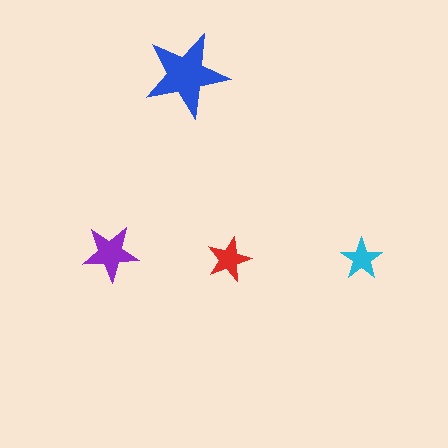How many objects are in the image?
There are 4 objects in the image.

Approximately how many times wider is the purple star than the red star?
About 1.5 times wider.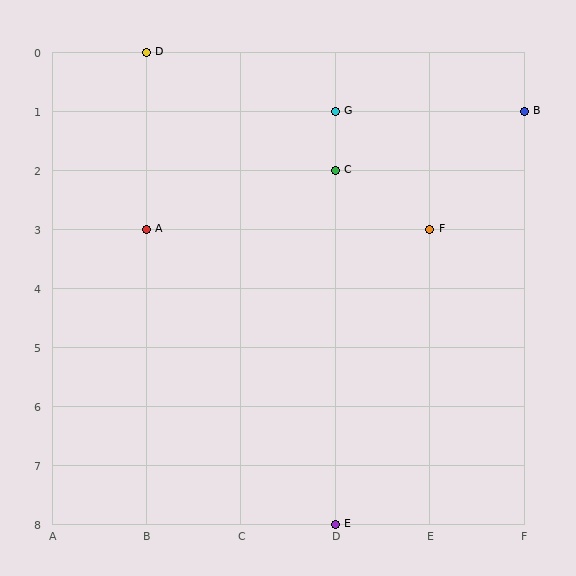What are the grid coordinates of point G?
Point G is at grid coordinates (D, 1).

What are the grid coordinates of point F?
Point F is at grid coordinates (E, 3).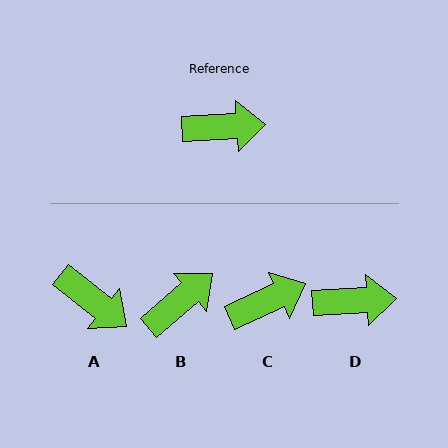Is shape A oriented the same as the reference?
No, it is off by about 42 degrees.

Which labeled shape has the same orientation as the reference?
D.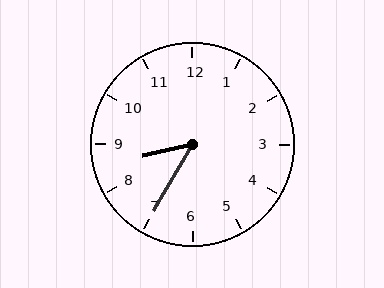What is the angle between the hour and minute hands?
Approximately 48 degrees.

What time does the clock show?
8:35.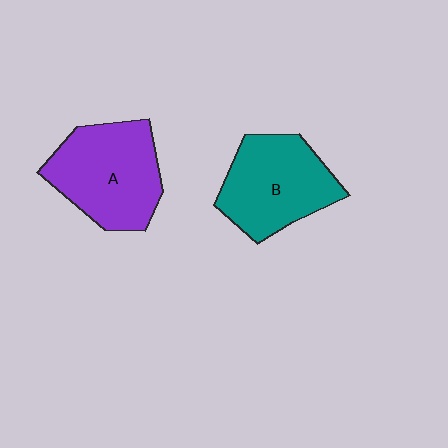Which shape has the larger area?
Shape A (purple).